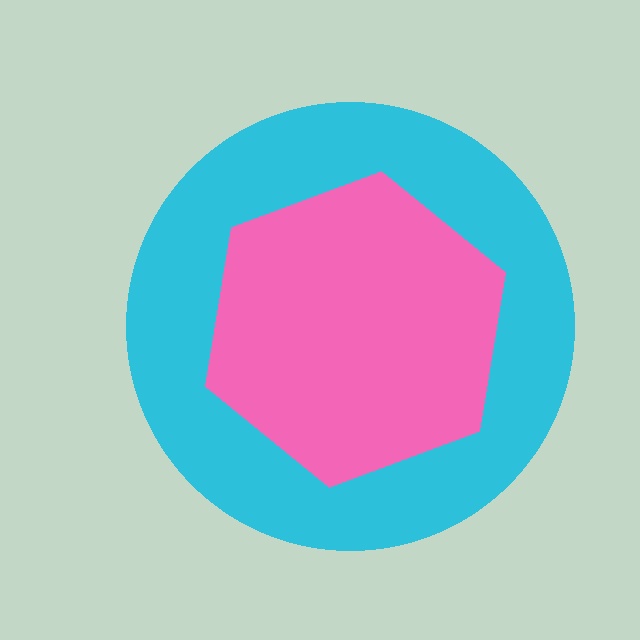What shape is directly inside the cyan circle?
The pink hexagon.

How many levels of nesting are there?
2.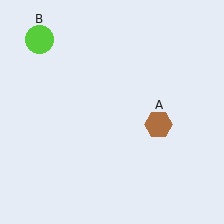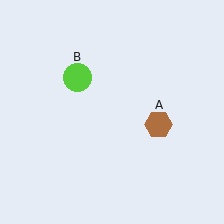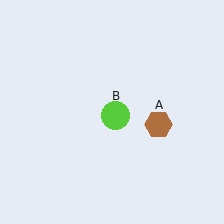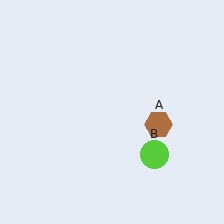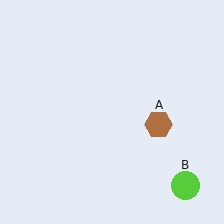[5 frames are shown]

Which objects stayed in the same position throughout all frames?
Brown hexagon (object A) remained stationary.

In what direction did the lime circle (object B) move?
The lime circle (object B) moved down and to the right.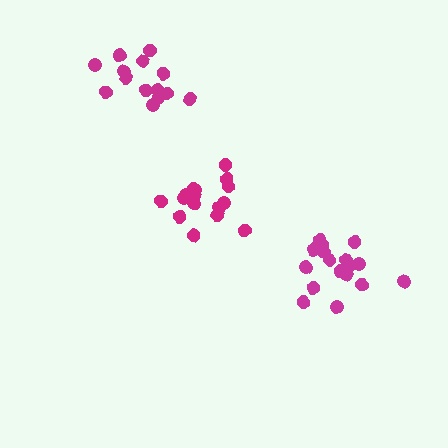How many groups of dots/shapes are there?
There are 3 groups.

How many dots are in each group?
Group 1: 16 dots, Group 2: 15 dots, Group 3: 19 dots (50 total).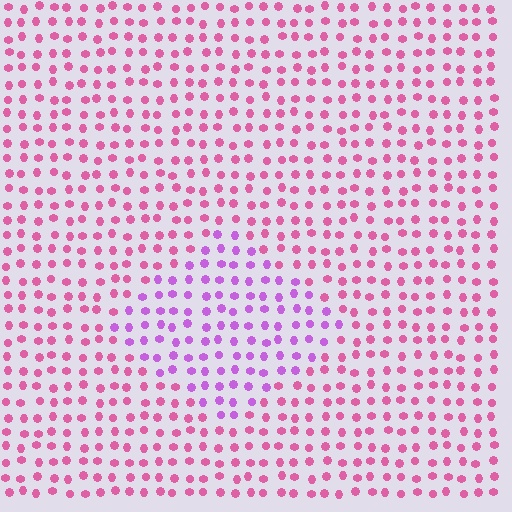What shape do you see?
I see a diamond.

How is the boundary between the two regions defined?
The boundary is defined purely by a slight shift in hue (about 39 degrees). Spacing, size, and orientation are identical on both sides.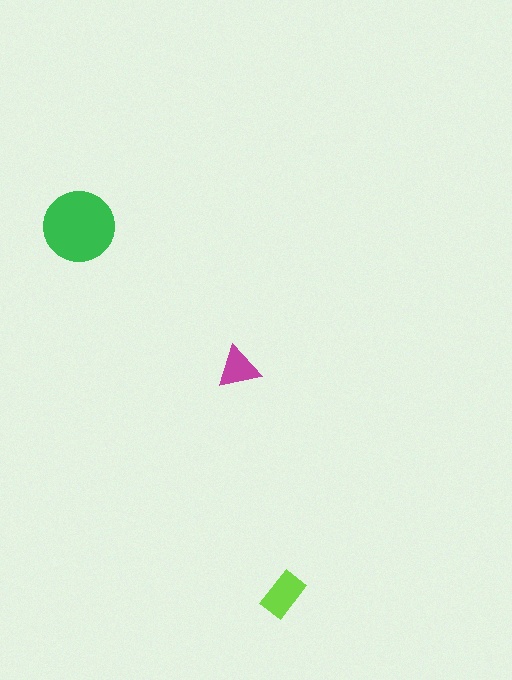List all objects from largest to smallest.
The green circle, the lime rectangle, the magenta triangle.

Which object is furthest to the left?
The green circle is leftmost.